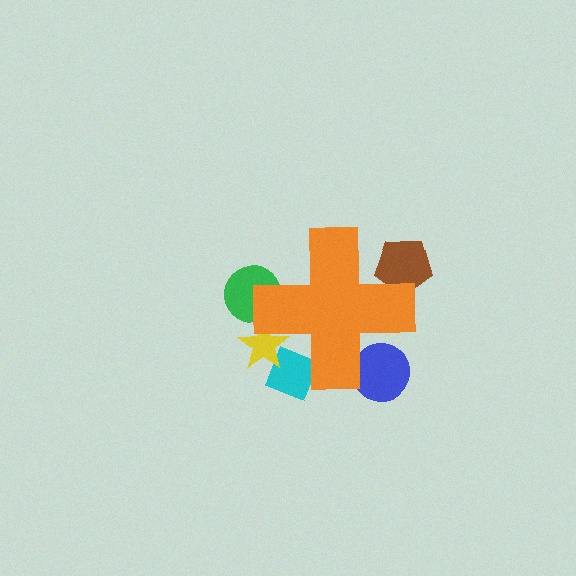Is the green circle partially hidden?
Yes, the green circle is partially hidden behind the orange cross.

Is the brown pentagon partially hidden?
Yes, the brown pentagon is partially hidden behind the orange cross.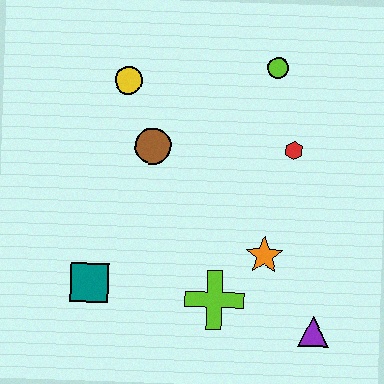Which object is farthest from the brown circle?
The purple triangle is farthest from the brown circle.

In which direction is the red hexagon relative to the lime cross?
The red hexagon is above the lime cross.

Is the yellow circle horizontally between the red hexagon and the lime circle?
No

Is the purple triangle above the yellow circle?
No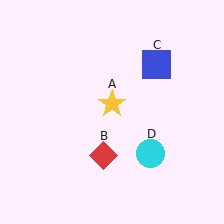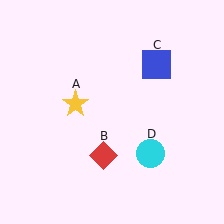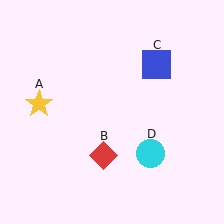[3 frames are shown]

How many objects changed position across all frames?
1 object changed position: yellow star (object A).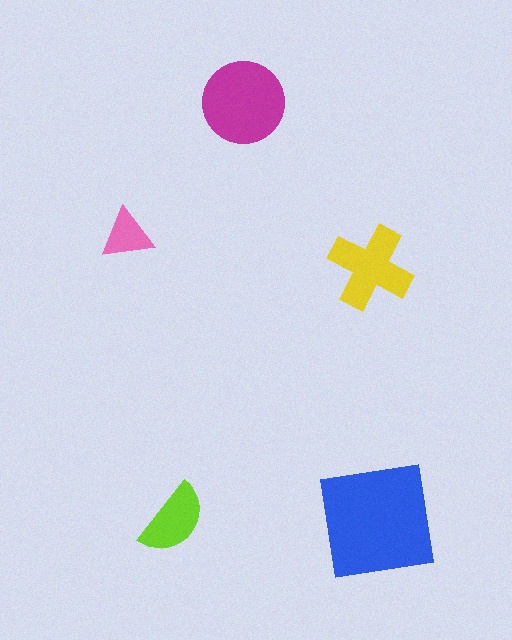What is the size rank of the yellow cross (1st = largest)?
3rd.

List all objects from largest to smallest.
The blue square, the magenta circle, the yellow cross, the lime semicircle, the pink triangle.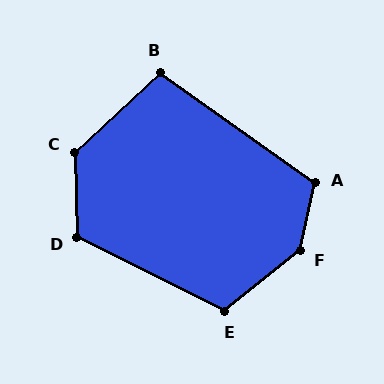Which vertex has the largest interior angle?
F, at approximately 140 degrees.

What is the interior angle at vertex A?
Approximately 113 degrees (obtuse).